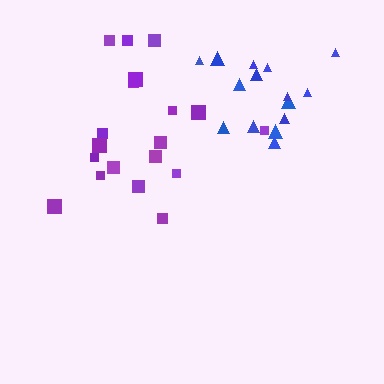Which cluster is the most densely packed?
Blue.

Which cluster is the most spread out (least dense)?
Purple.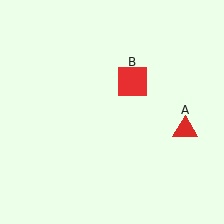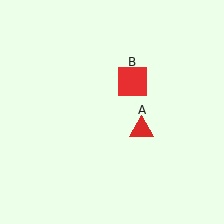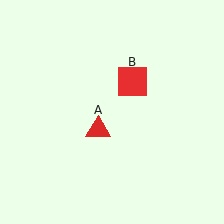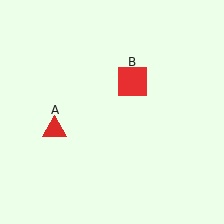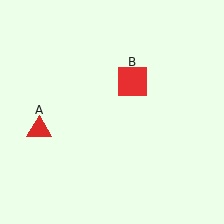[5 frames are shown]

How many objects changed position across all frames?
1 object changed position: red triangle (object A).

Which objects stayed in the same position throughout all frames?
Red square (object B) remained stationary.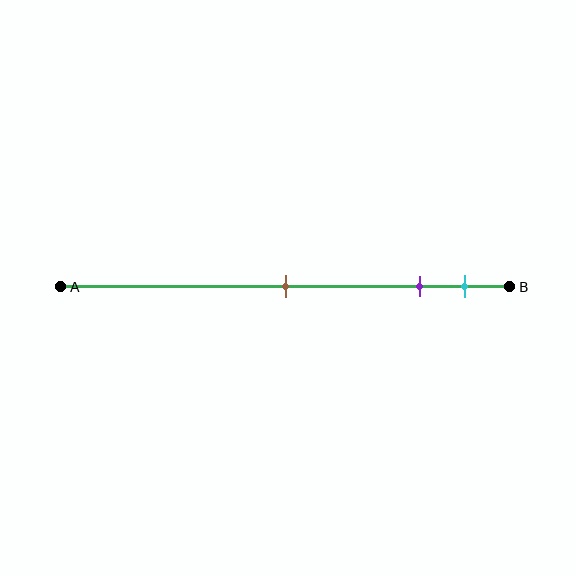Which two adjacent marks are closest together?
The purple and cyan marks are the closest adjacent pair.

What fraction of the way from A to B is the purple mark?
The purple mark is approximately 80% (0.8) of the way from A to B.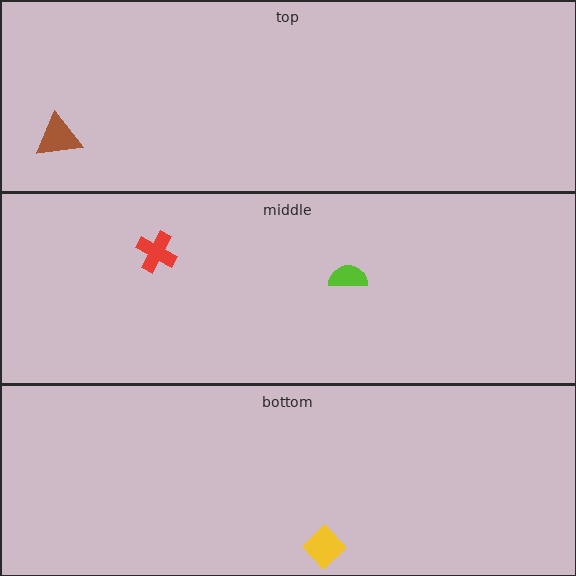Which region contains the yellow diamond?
The bottom region.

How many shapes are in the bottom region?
1.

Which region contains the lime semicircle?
The middle region.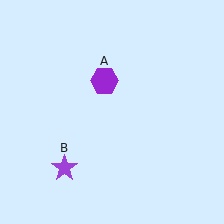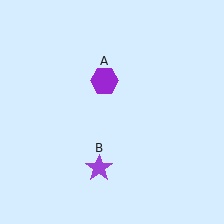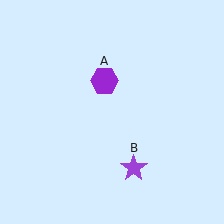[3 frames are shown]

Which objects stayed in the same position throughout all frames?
Purple hexagon (object A) remained stationary.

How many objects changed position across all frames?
1 object changed position: purple star (object B).